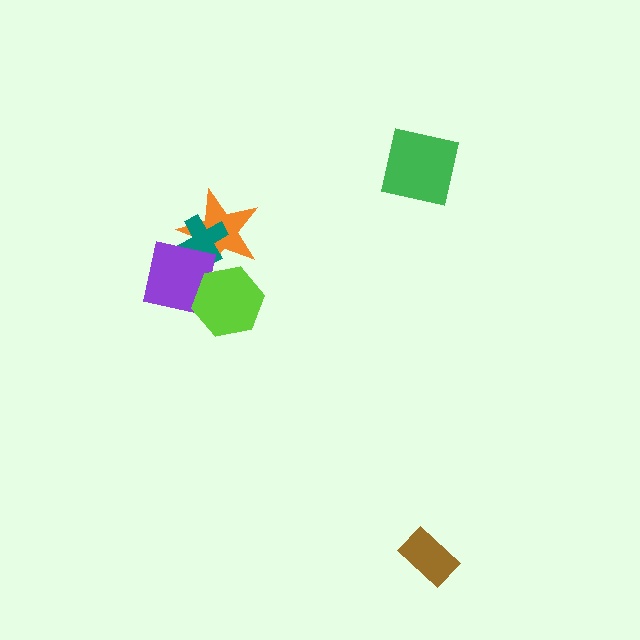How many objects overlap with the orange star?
3 objects overlap with the orange star.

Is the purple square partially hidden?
Yes, it is partially covered by another shape.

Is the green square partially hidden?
No, no other shape covers it.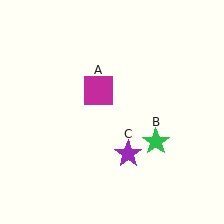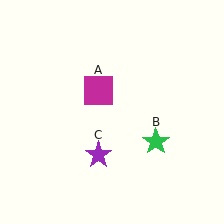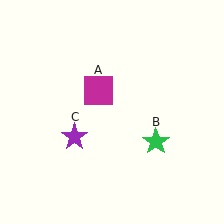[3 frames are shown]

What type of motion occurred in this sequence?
The purple star (object C) rotated clockwise around the center of the scene.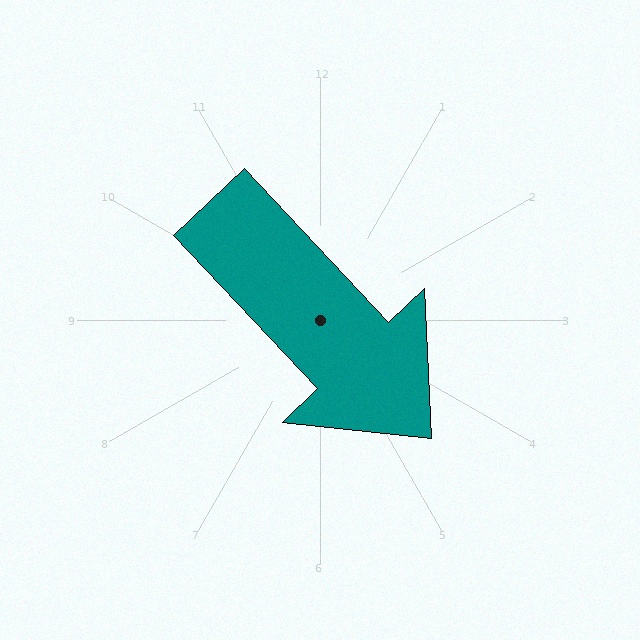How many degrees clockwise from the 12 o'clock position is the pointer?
Approximately 137 degrees.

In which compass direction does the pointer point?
Southeast.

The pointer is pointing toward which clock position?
Roughly 5 o'clock.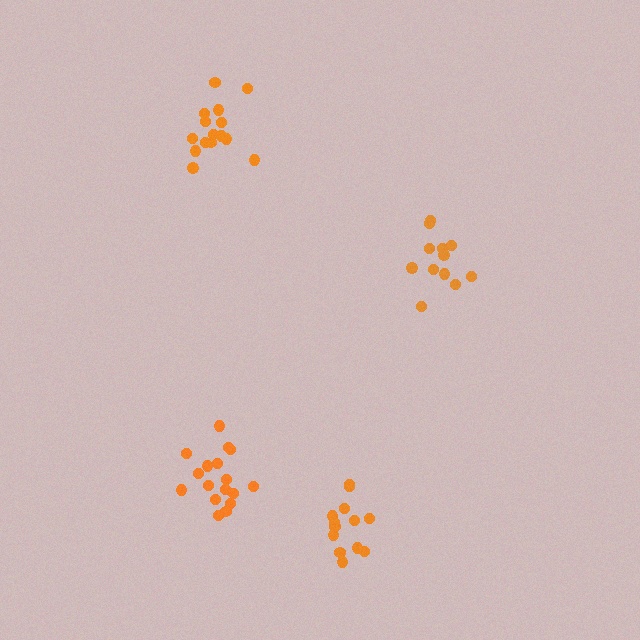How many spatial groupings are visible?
There are 4 spatial groupings.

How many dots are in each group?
Group 1: 13 dots, Group 2: 17 dots, Group 3: 12 dots, Group 4: 15 dots (57 total).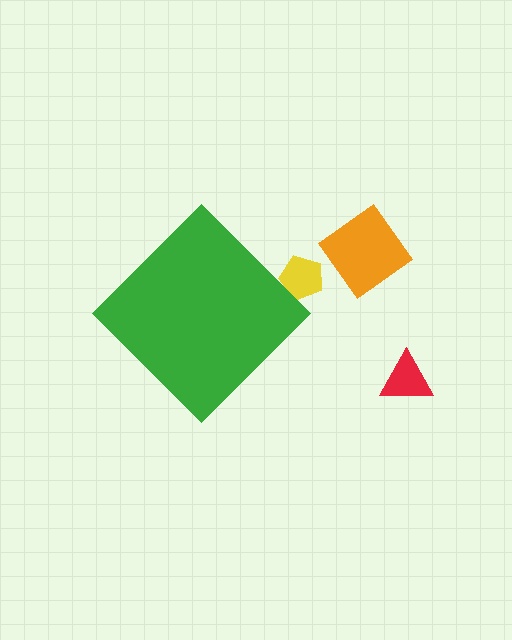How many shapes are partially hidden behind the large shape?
1 shape is partially hidden.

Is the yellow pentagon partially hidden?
Yes, the yellow pentagon is partially hidden behind the green diamond.